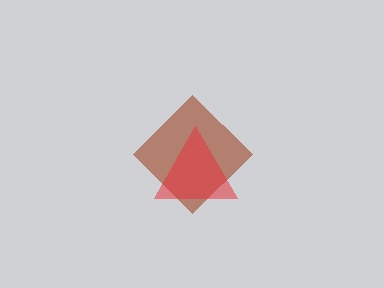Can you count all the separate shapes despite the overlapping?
Yes, there are 2 separate shapes.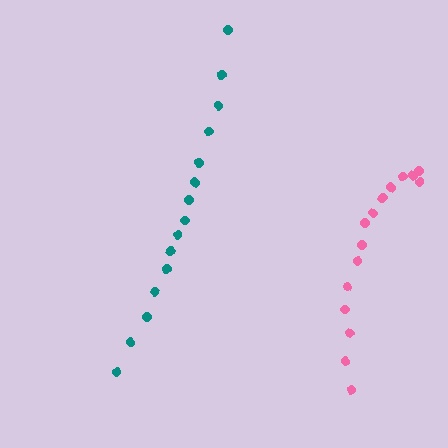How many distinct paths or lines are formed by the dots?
There are 2 distinct paths.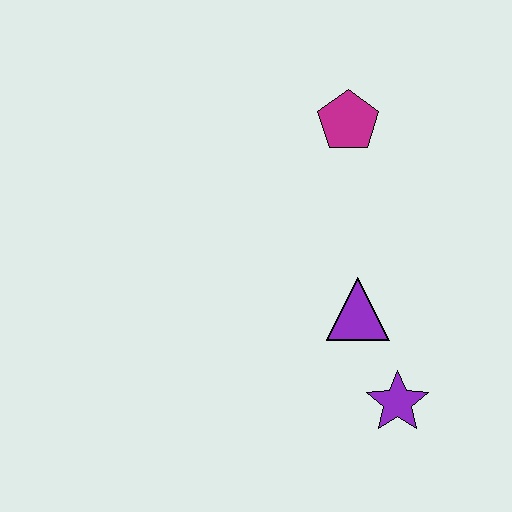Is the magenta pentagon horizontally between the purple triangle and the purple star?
No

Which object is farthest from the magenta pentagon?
The purple star is farthest from the magenta pentagon.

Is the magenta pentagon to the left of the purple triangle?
Yes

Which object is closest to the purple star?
The purple triangle is closest to the purple star.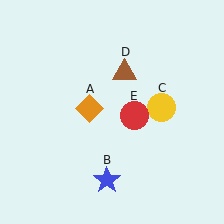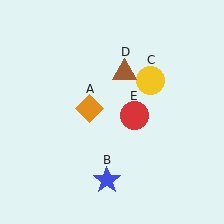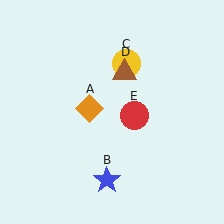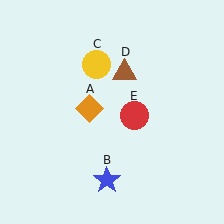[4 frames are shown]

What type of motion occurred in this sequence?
The yellow circle (object C) rotated counterclockwise around the center of the scene.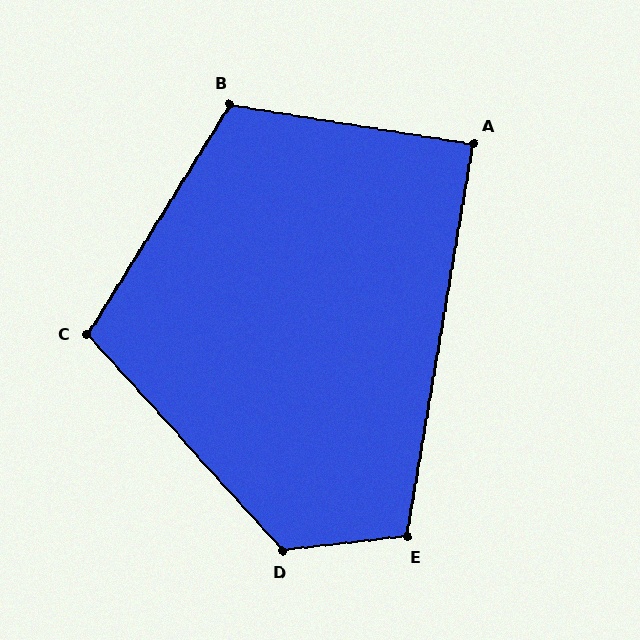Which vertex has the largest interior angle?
D, at approximately 126 degrees.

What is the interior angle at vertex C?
Approximately 106 degrees (obtuse).